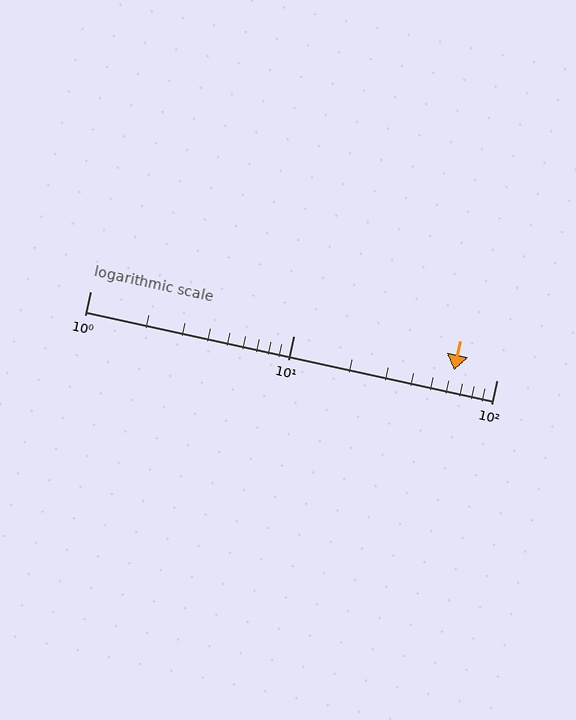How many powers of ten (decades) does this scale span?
The scale spans 2 decades, from 1 to 100.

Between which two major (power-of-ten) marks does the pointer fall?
The pointer is between 10 and 100.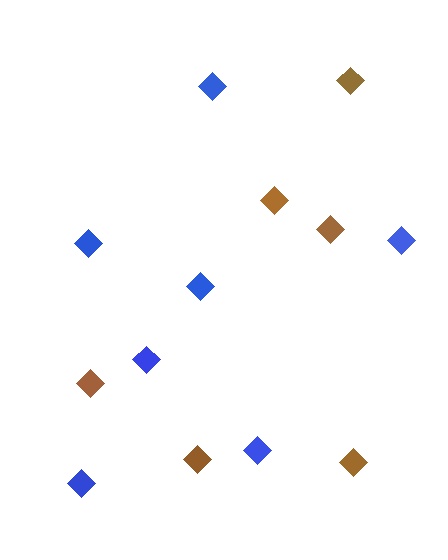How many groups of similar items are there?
There are 2 groups: one group of brown diamonds (6) and one group of blue diamonds (7).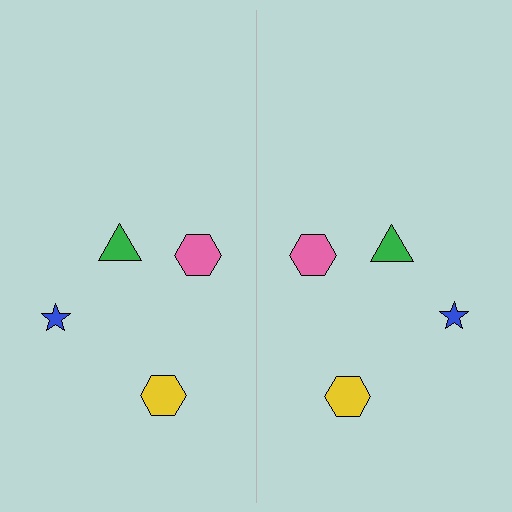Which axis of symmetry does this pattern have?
The pattern has a vertical axis of symmetry running through the center of the image.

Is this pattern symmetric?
Yes, this pattern has bilateral (reflection) symmetry.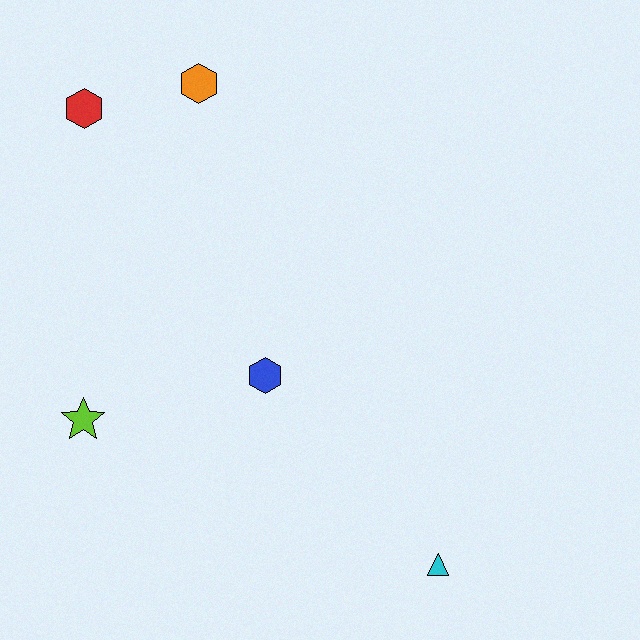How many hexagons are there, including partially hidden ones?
There are 3 hexagons.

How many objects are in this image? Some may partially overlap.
There are 5 objects.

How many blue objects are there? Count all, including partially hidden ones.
There is 1 blue object.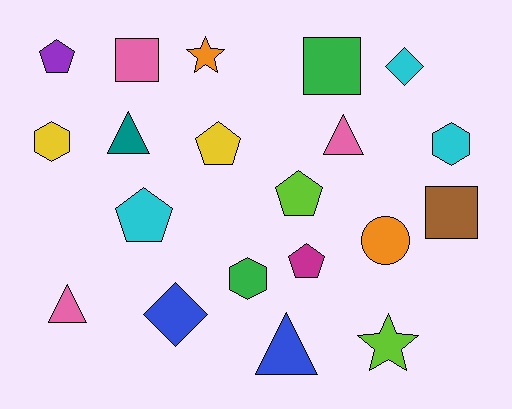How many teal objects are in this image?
There is 1 teal object.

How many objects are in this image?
There are 20 objects.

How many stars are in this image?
There are 2 stars.